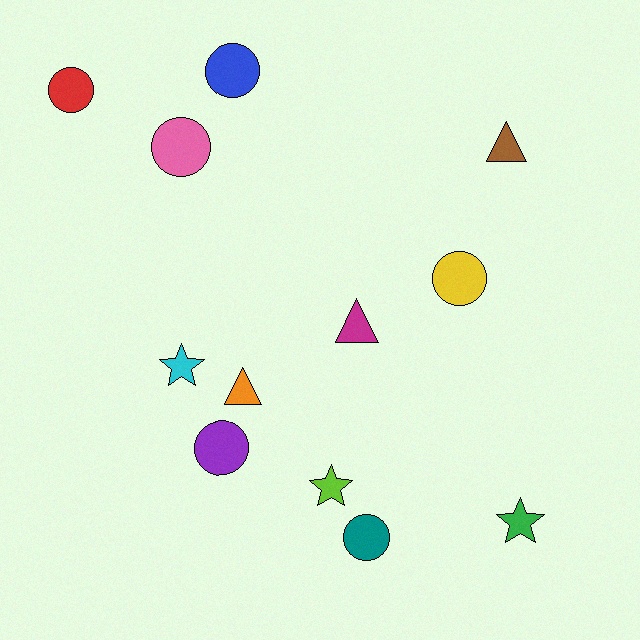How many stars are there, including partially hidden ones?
There are 3 stars.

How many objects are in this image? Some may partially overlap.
There are 12 objects.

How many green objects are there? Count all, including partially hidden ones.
There is 1 green object.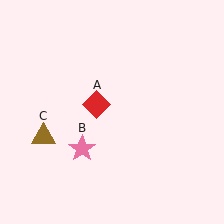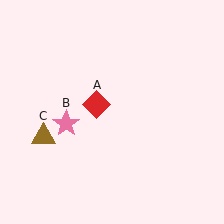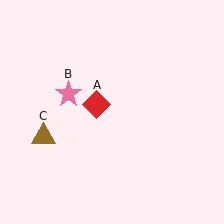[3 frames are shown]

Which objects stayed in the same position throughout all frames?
Red diamond (object A) and brown triangle (object C) remained stationary.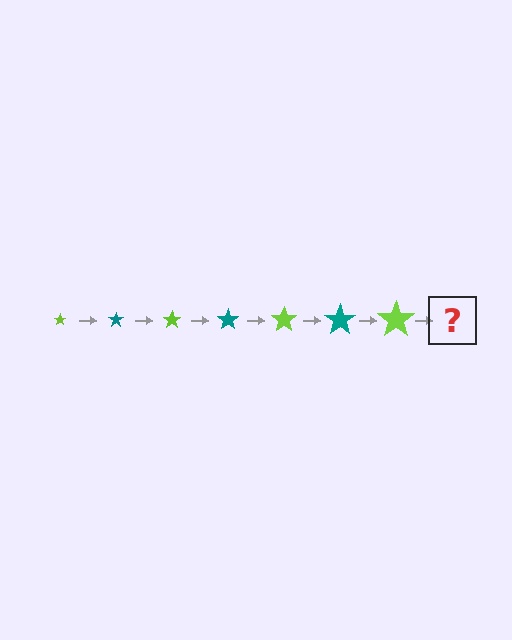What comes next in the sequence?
The next element should be a teal star, larger than the previous one.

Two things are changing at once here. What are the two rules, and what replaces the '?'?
The two rules are that the star grows larger each step and the color cycles through lime and teal. The '?' should be a teal star, larger than the previous one.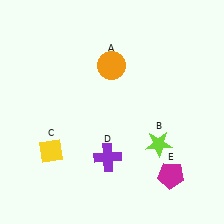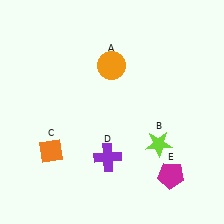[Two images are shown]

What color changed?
The diamond (C) changed from yellow in Image 1 to orange in Image 2.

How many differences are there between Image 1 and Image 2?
There is 1 difference between the two images.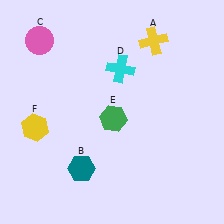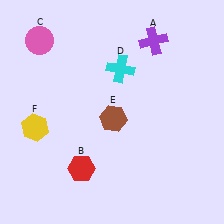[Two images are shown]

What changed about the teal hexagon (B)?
In Image 1, B is teal. In Image 2, it changed to red.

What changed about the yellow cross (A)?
In Image 1, A is yellow. In Image 2, it changed to purple.